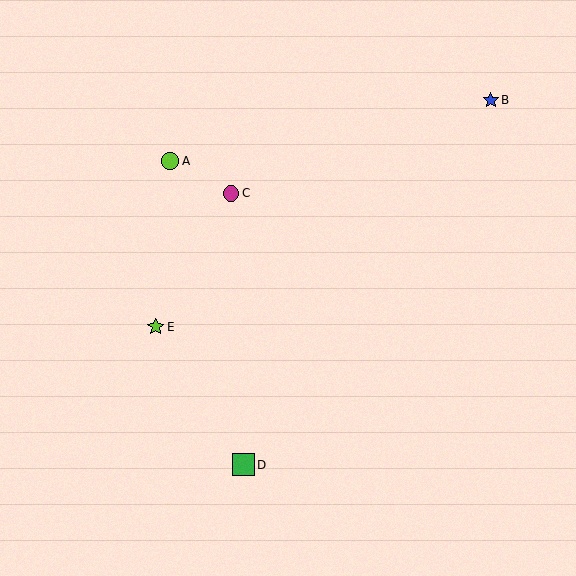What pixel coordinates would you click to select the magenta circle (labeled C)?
Click at (231, 193) to select the magenta circle C.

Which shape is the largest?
The green square (labeled D) is the largest.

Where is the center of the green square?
The center of the green square is at (243, 465).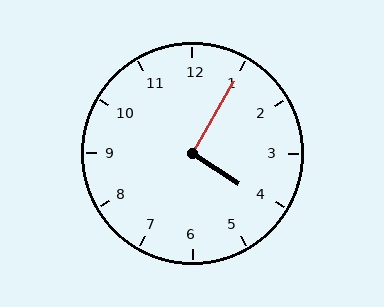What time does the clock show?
4:05.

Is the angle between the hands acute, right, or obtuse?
It is right.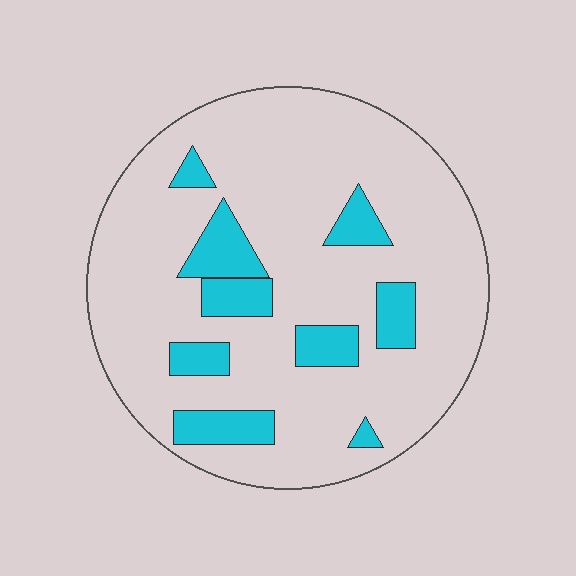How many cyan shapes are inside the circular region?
9.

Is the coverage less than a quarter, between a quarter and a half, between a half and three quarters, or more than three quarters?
Less than a quarter.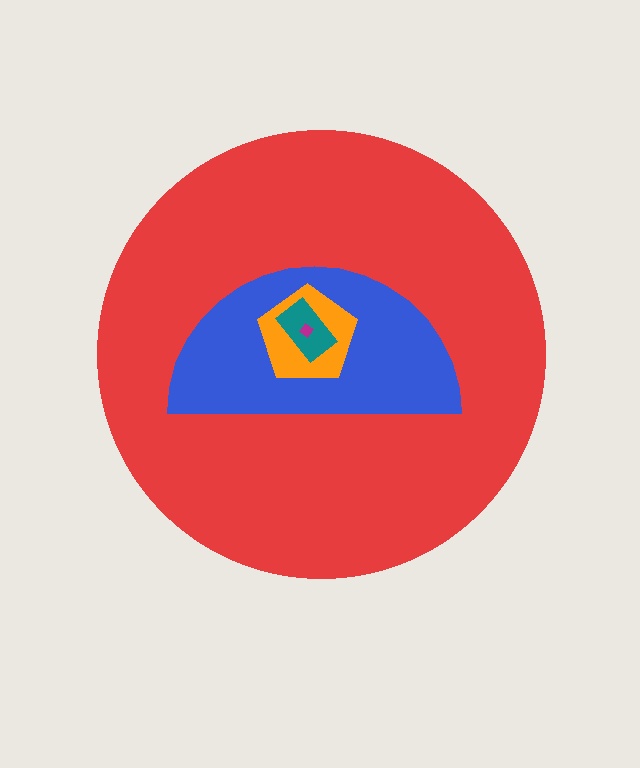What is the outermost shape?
The red circle.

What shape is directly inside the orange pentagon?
The teal rectangle.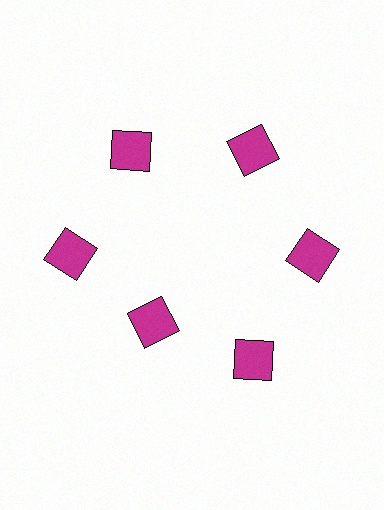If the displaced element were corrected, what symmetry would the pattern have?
It would have 6-fold rotational symmetry — the pattern would map onto itself every 60 degrees.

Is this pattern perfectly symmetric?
No. The 6 magenta squares are arranged in a ring, but one element near the 7 o'clock position is pulled inward toward the center, breaking the 6-fold rotational symmetry.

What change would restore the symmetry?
The symmetry would be restored by moving it outward, back onto the ring so that all 6 squares sit at equal angles and equal distance from the center.